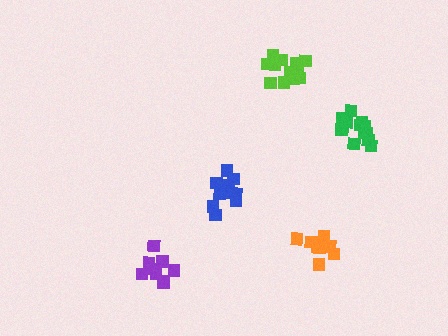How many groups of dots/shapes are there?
There are 5 groups.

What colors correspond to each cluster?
The clusters are colored: lime, green, purple, blue, orange.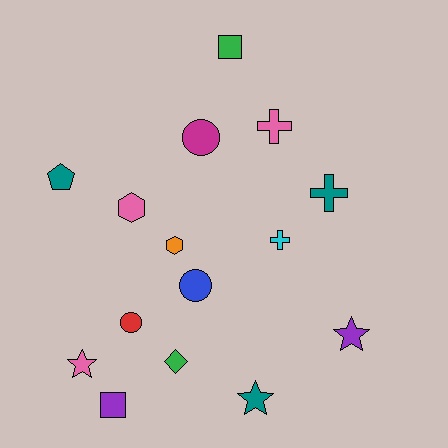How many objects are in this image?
There are 15 objects.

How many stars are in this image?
There are 3 stars.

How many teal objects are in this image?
There are 3 teal objects.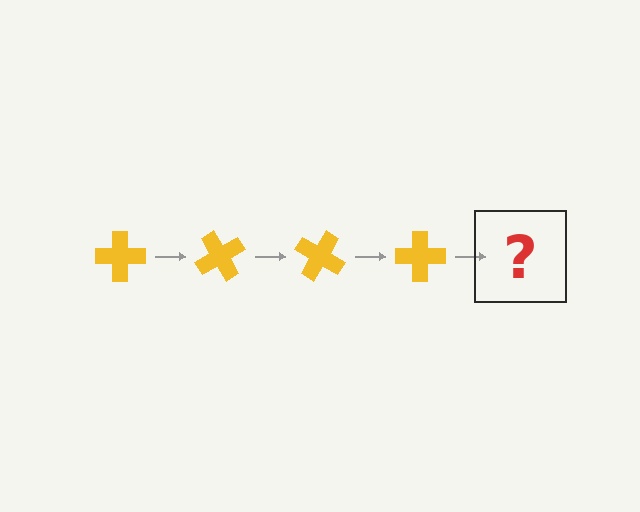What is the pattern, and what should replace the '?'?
The pattern is that the cross rotates 60 degrees each step. The '?' should be a yellow cross rotated 240 degrees.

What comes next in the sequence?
The next element should be a yellow cross rotated 240 degrees.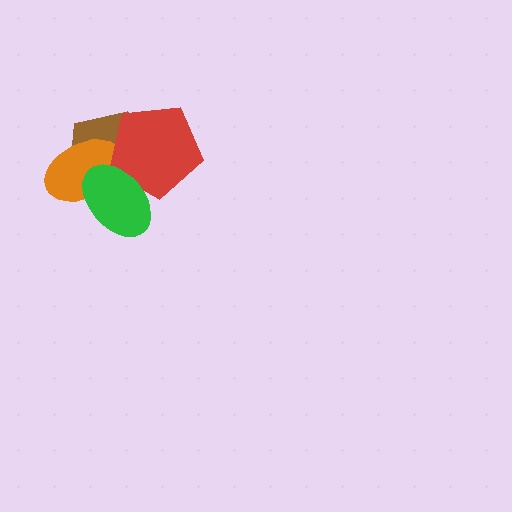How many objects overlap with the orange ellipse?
3 objects overlap with the orange ellipse.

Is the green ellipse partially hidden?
No, no other shape covers it.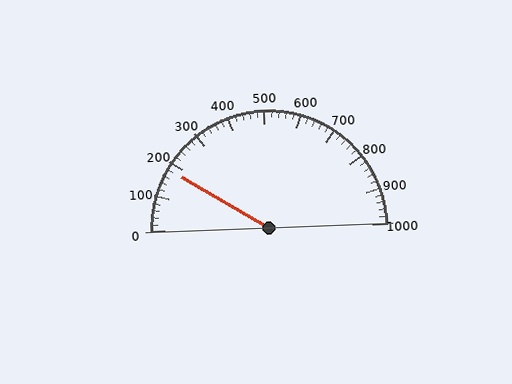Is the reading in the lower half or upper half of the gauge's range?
The reading is in the lower half of the range (0 to 1000).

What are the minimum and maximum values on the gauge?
The gauge ranges from 0 to 1000.